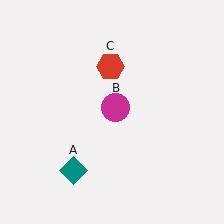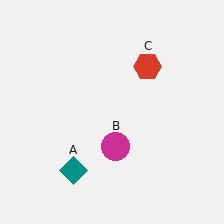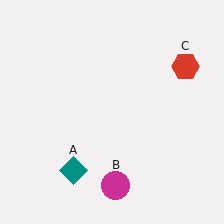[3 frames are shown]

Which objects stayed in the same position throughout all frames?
Teal diamond (object A) remained stationary.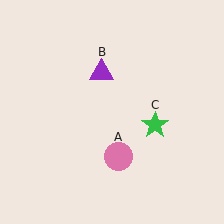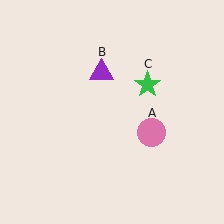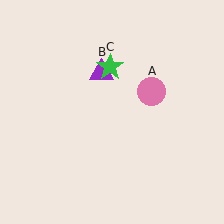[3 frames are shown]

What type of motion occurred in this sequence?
The pink circle (object A), green star (object C) rotated counterclockwise around the center of the scene.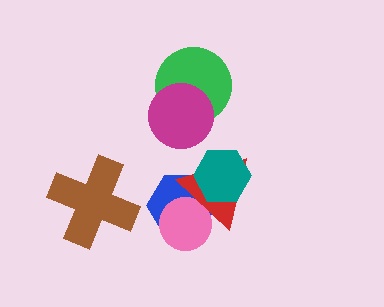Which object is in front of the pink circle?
The red triangle is in front of the pink circle.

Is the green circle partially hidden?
Yes, it is partially covered by another shape.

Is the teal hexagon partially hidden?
No, no other shape covers it.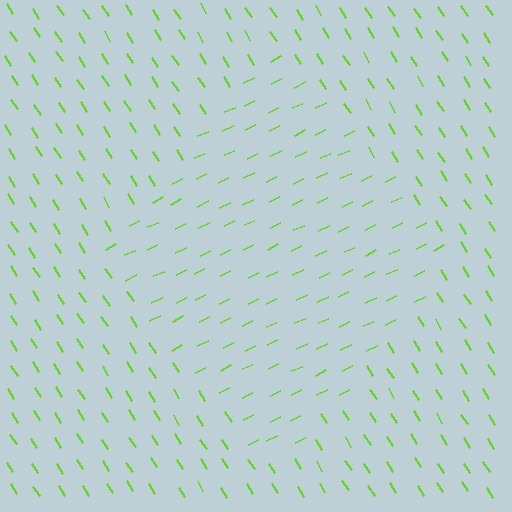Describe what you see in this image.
The image is filled with small lime line segments. A diamond region in the image has lines oriented differently from the surrounding lines, creating a visible texture boundary.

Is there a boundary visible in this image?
Yes, there is a texture boundary formed by a change in line orientation.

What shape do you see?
I see a diamond.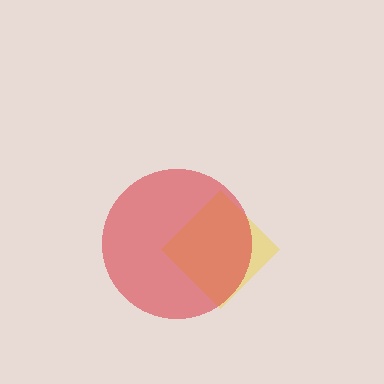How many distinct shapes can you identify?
There are 2 distinct shapes: a yellow diamond, a red circle.